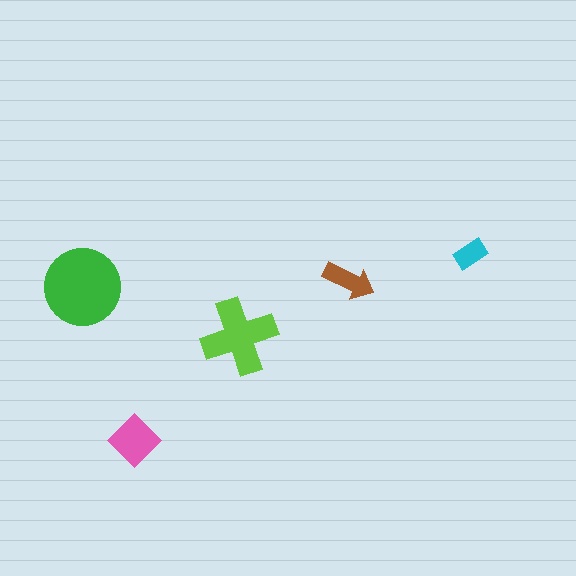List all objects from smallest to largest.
The cyan rectangle, the brown arrow, the pink diamond, the lime cross, the green circle.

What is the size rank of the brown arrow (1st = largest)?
4th.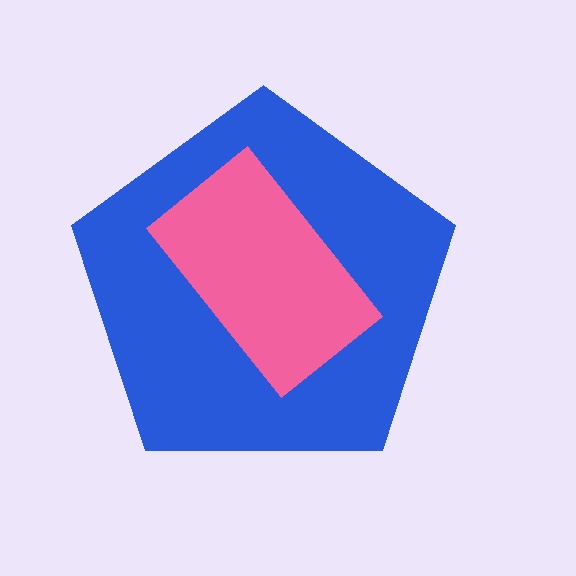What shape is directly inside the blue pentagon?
The pink rectangle.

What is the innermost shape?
The pink rectangle.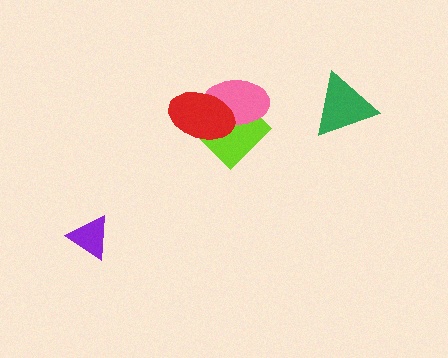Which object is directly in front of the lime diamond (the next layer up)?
The pink ellipse is directly in front of the lime diamond.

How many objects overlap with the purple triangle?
0 objects overlap with the purple triangle.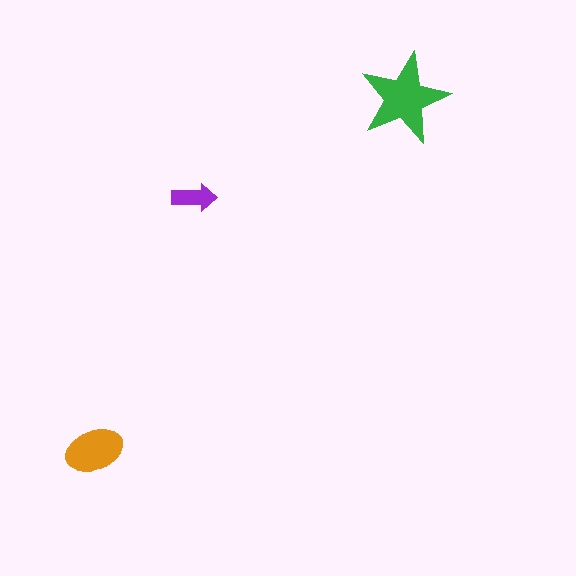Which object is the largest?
The green star.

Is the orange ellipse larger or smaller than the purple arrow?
Larger.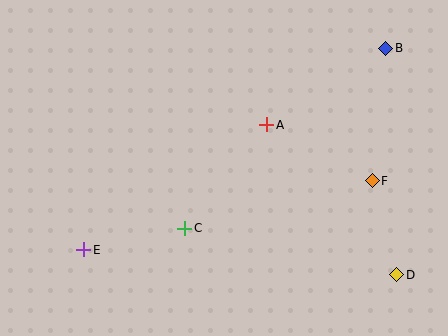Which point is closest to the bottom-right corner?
Point D is closest to the bottom-right corner.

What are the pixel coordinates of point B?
Point B is at (386, 48).